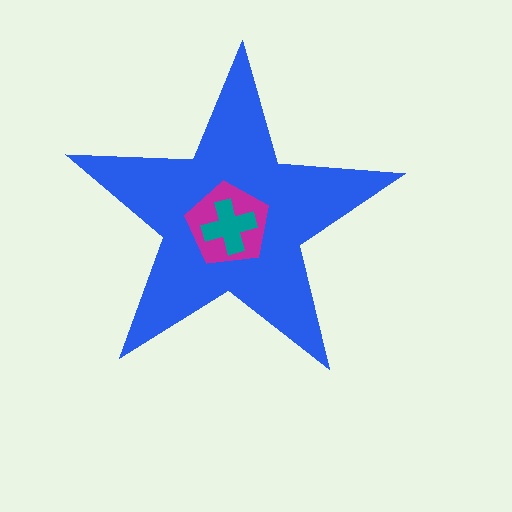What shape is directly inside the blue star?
The magenta pentagon.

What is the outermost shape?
The blue star.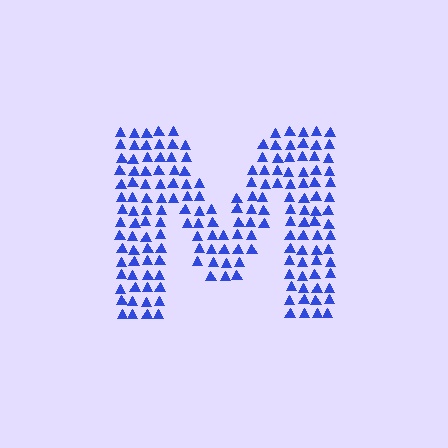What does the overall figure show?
The overall figure shows the letter M.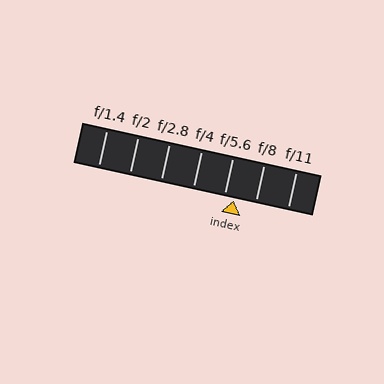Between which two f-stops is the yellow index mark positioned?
The index mark is between f/5.6 and f/8.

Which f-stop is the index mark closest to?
The index mark is closest to f/5.6.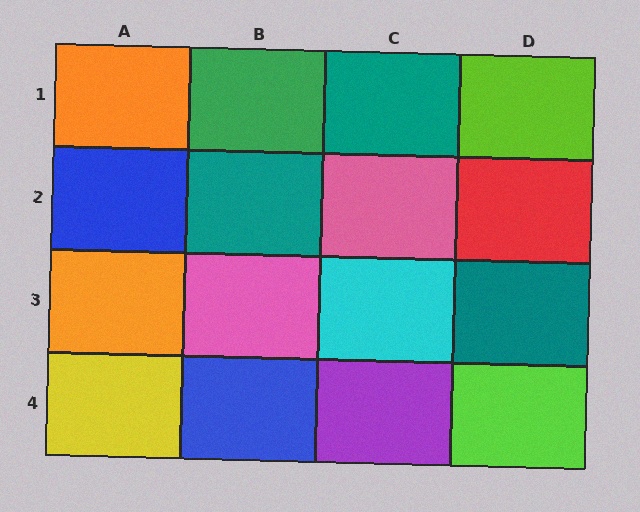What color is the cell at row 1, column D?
Lime.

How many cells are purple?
1 cell is purple.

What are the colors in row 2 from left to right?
Blue, teal, pink, red.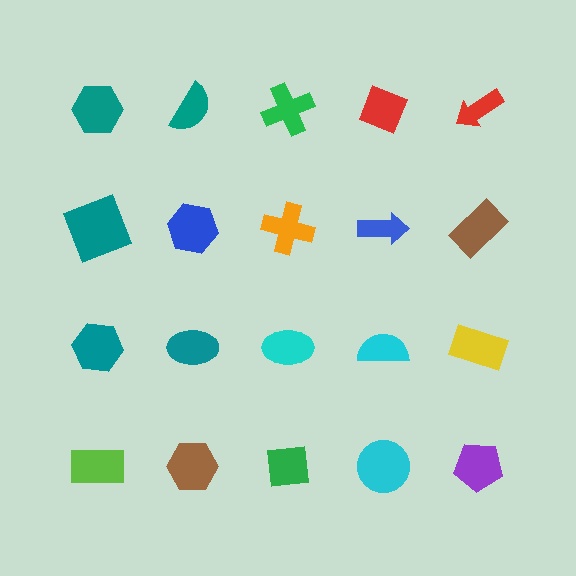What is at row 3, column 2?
A teal ellipse.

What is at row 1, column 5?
A red arrow.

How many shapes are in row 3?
5 shapes.